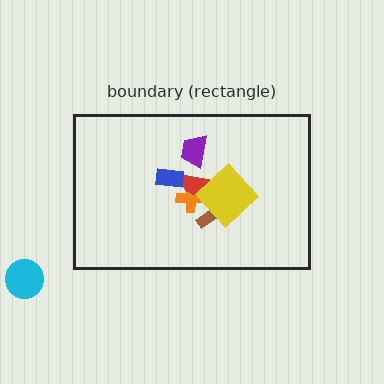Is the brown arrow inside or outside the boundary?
Inside.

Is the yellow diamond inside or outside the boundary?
Inside.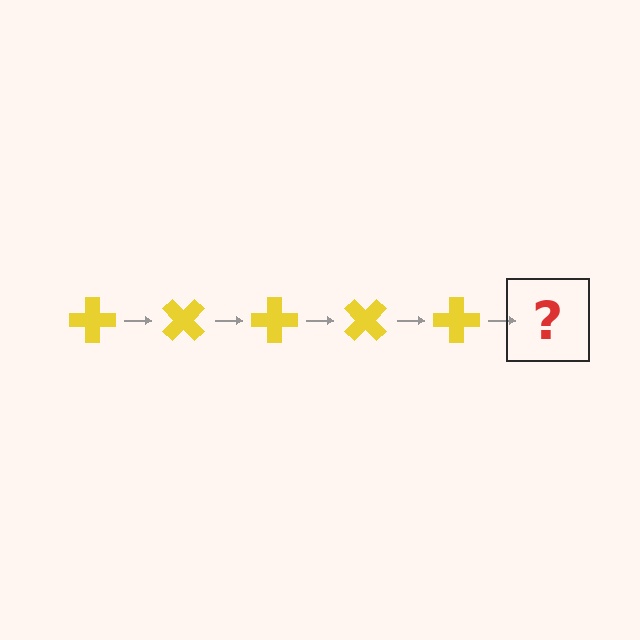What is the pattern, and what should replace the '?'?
The pattern is that the cross rotates 45 degrees each step. The '?' should be a yellow cross rotated 225 degrees.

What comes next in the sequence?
The next element should be a yellow cross rotated 225 degrees.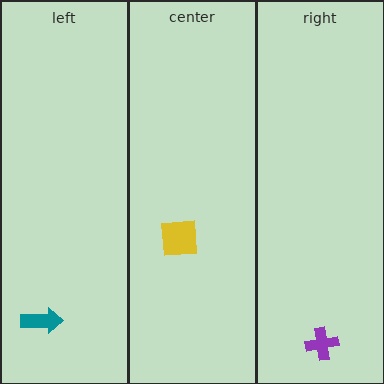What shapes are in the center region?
The yellow square.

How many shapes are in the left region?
1.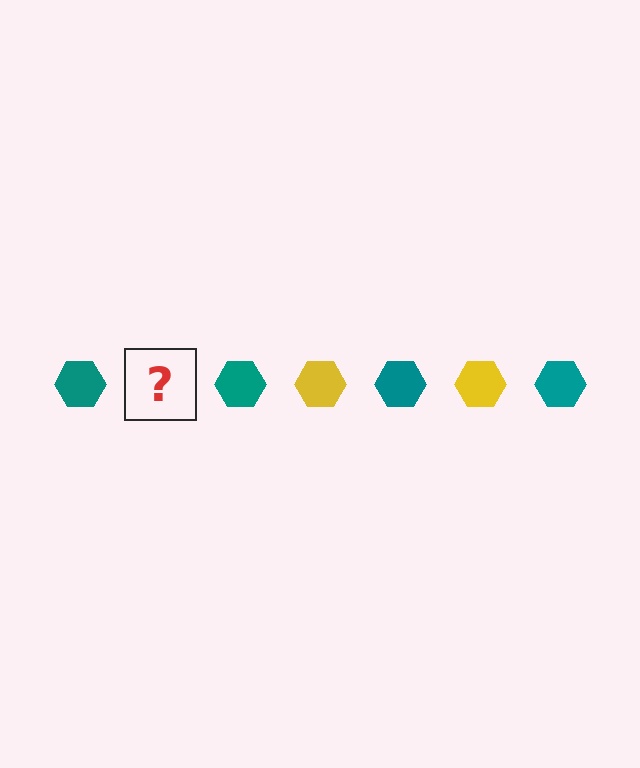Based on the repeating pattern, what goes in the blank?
The blank should be a yellow hexagon.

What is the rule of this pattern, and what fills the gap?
The rule is that the pattern cycles through teal, yellow hexagons. The gap should be filled with a yellow hexagon.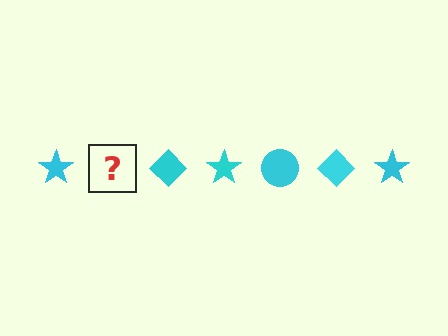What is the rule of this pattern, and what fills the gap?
The rule is that the pattern cycles through star, circle, diamond shapes in cyan. The gap should be filled with a cyan circle.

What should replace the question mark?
The question mark should be replaced with a cyan circle.